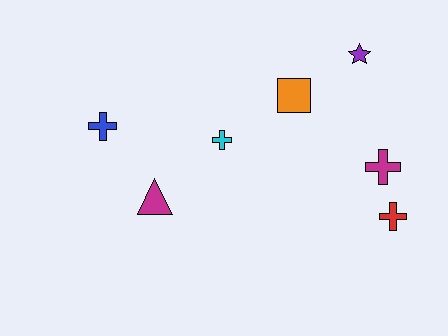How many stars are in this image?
There is 1 star.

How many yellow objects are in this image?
There are no yellow objects.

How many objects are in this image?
There are 7 objects.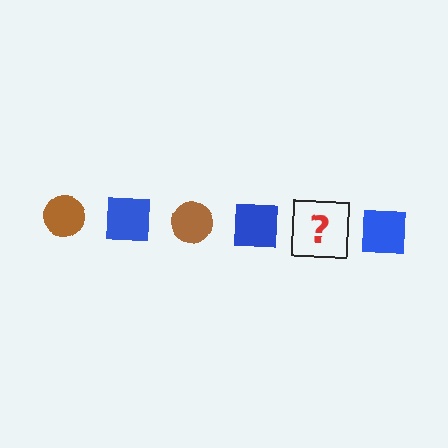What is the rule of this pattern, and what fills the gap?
The rule is that the pattern alternates between brown circle and blue square. The gap should be filled with a brown circle.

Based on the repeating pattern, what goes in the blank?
The blank should be a brown circle.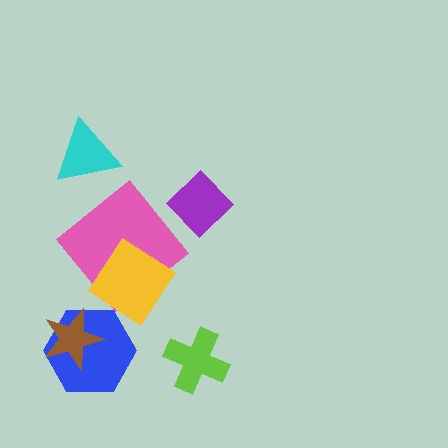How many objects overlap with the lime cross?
0 objects overlap with the lime cross.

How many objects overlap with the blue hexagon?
1 object overlaps with the blue hexagon.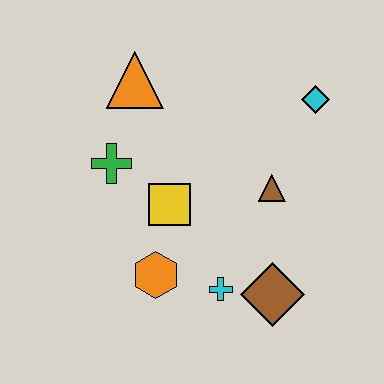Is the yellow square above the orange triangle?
No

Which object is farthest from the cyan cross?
The orange triangle is farthest from the cyan cross.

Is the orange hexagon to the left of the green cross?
No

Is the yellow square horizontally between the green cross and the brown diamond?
Yes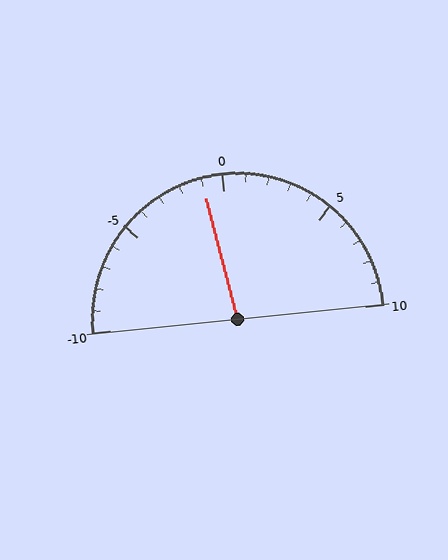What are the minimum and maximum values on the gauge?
The gauge ranges from -10 to 10.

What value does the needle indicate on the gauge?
The needle indicates approximately -1.